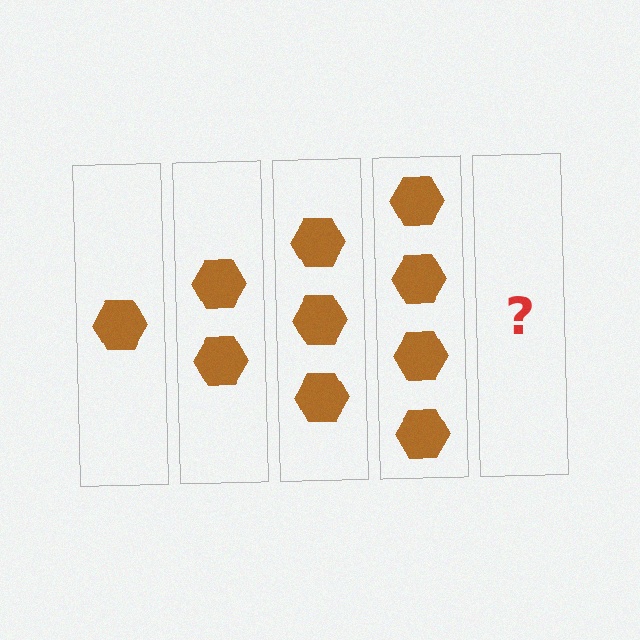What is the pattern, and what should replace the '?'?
The pattern is that each step adds one more hexagon. The '?' should be 5 hexagons.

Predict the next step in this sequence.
The next step is 5 hexagons.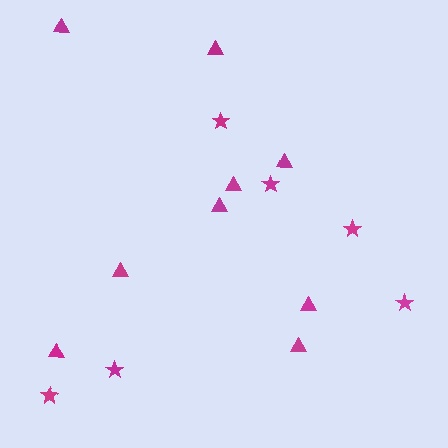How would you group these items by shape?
There are 2 groups: one group of triangles (9) and one group of stars (6).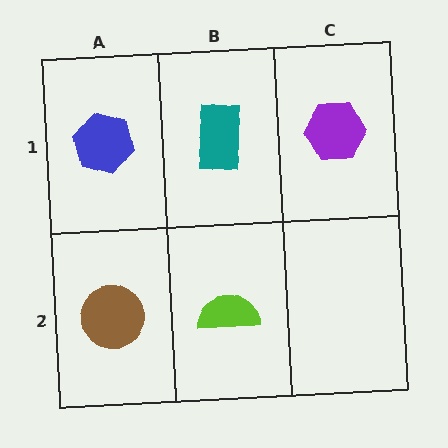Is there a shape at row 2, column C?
No, that cell is empty.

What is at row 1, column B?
A teal rectangle.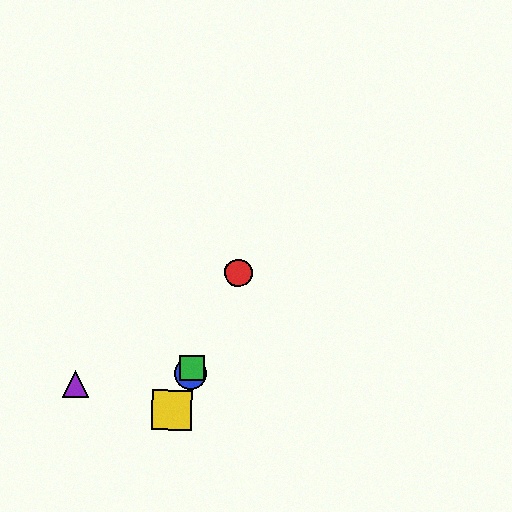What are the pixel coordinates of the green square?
The green square is at (192, 368).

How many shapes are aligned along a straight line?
4 shapes (the red circle, the blue circle, the green square, the yellow square) are aligned along a straight line.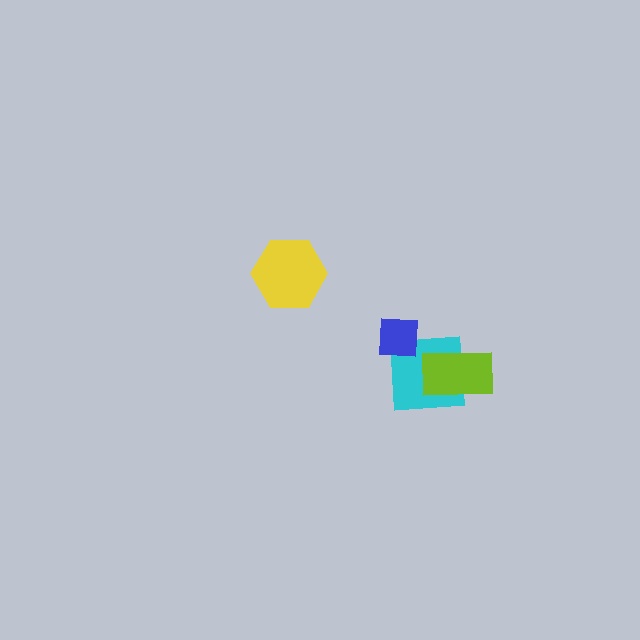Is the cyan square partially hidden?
Yes, it is partially covered by another shape.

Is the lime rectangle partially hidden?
No, no other shape covers it.